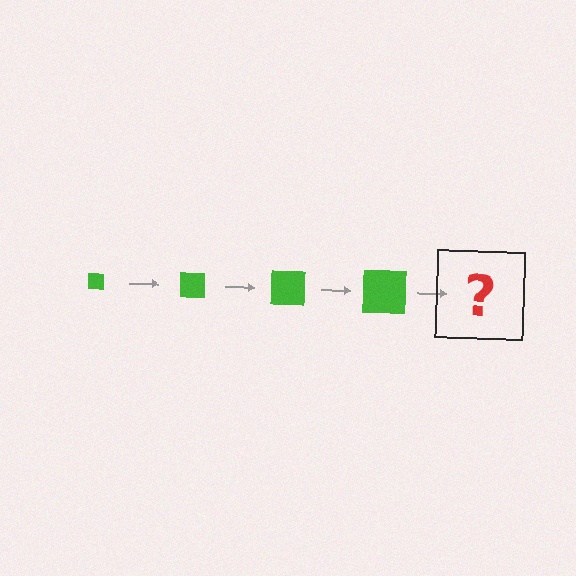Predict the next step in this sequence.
The next step is a green square, larger than the previous one.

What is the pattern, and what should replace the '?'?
The pattern is that the square gets progressively larger each step. The '?' should be a green square, larger than the previous one.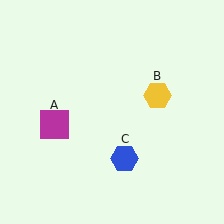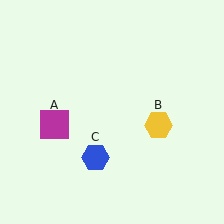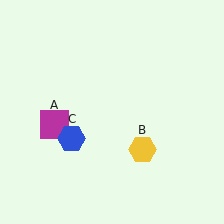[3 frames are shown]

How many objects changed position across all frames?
2 objects changed position: yellow hexagon (object B), blue hexagon (object C).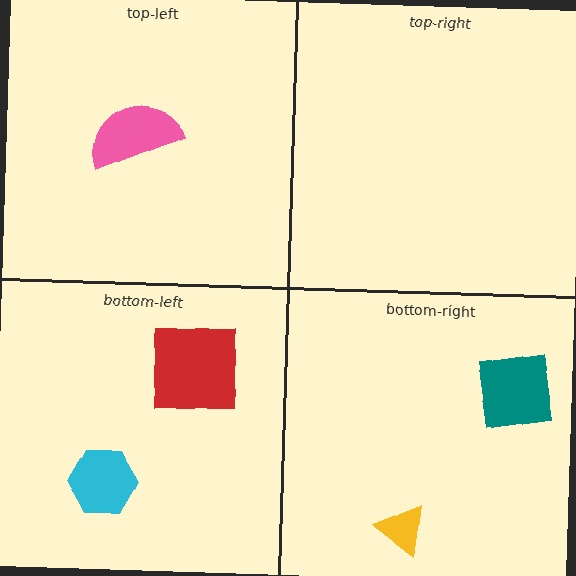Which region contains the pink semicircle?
The top-left region.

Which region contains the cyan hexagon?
The bottom-left region.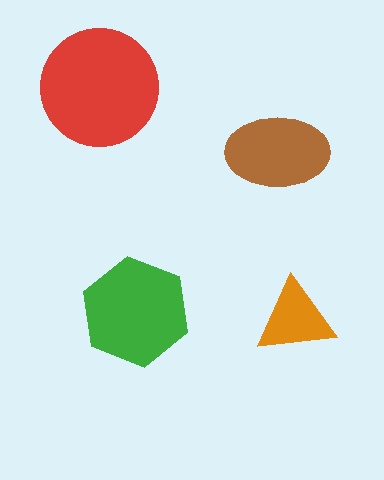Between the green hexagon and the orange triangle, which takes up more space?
The green hexagon.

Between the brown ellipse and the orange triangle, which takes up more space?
The brown ellipse.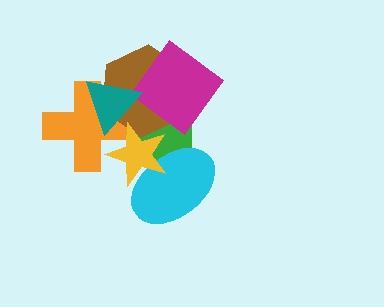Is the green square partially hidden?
Yes, it is partially covered by another shape.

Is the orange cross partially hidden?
Yes, it is partially covered by another shape.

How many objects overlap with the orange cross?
3 objects overlap with the orange cross.